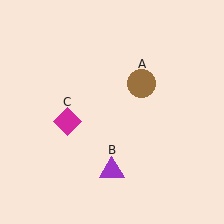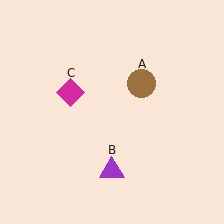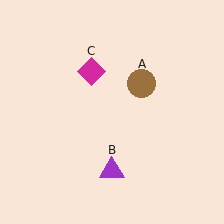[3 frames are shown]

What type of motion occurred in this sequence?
The magenta diamond (object C) rotated clockwise around the center of the scene.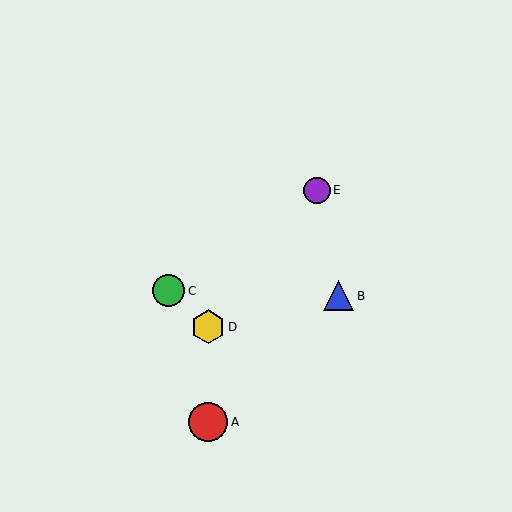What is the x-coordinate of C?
Object C is at x≈169.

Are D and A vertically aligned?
Yes, both are at x≈208.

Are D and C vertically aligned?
No, D is at x≈208 and C is at x≈169.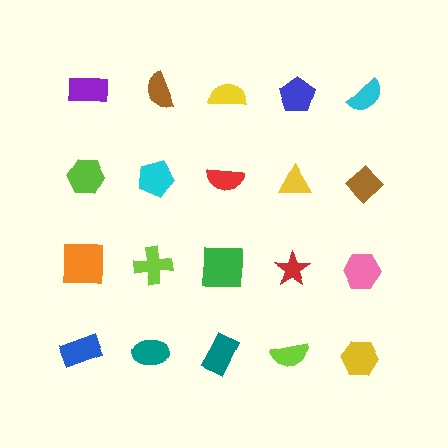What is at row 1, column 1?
A purple rectangle.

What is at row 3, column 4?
A red star.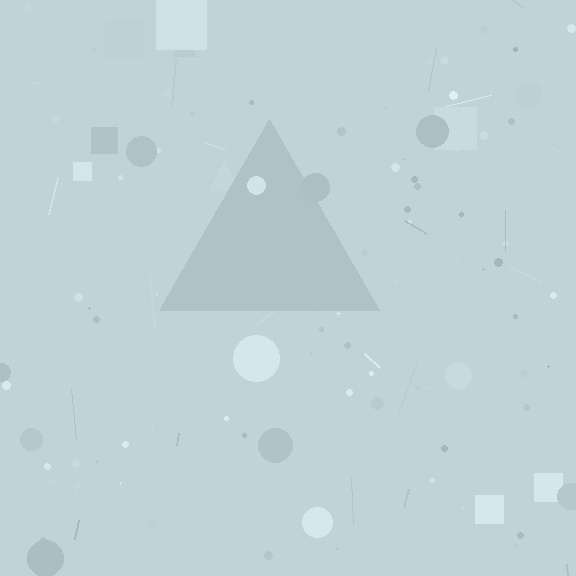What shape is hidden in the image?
A triangle is hidden in the image.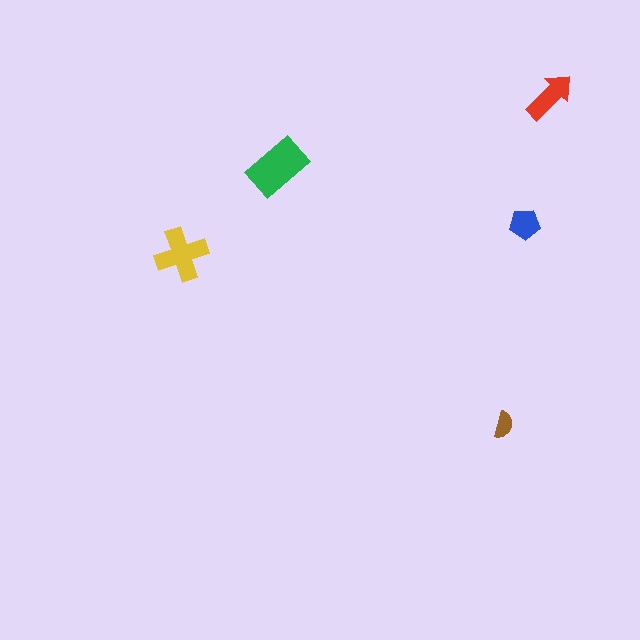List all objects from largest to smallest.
The green rectangle, the yellow cross, the red arrow, the blue pentagon, the brown semicircle.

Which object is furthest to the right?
The red arrow is rightmost.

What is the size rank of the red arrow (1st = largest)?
3rd.